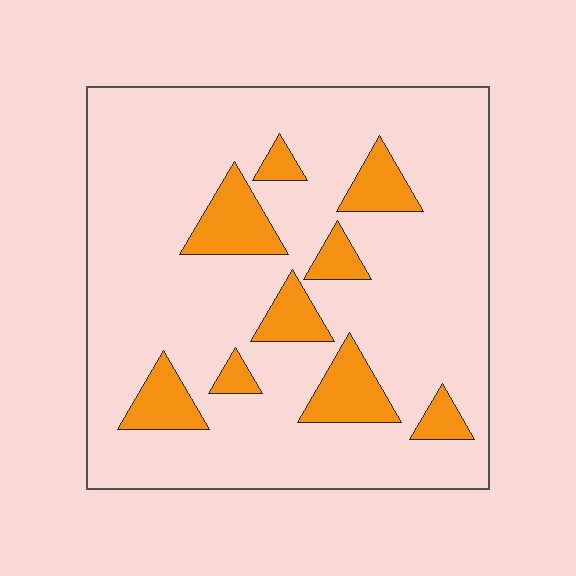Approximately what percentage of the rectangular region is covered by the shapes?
Approximately 15%.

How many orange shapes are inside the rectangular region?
9.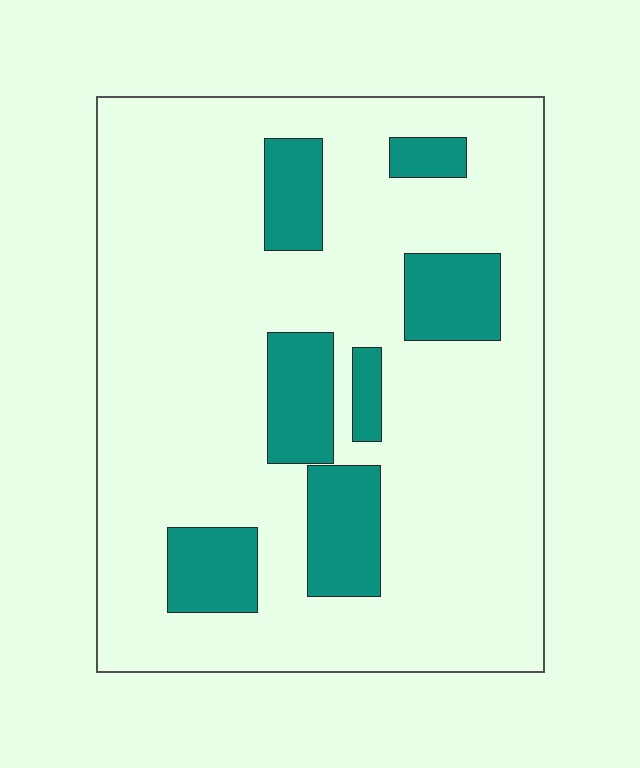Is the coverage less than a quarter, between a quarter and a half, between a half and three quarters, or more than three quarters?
Less than a quarter.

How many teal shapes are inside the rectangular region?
7.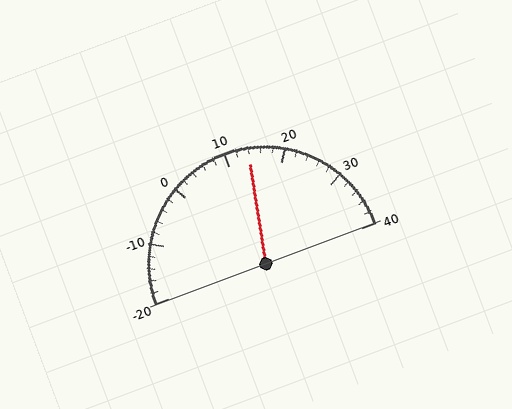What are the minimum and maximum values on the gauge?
The gauge ranges from -20 to 40.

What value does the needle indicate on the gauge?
The needle indicates approximately 14.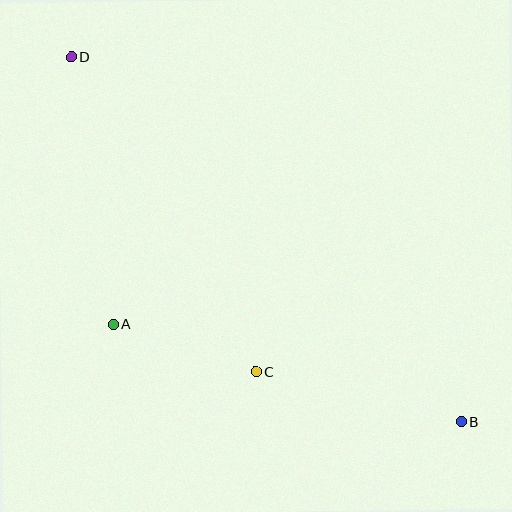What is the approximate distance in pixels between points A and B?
The distance between A and B is approximately 362 pixels.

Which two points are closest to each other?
Points A and C are closest to each other.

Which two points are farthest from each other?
Points B and D are farthest from each other.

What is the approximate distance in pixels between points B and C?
The distance between B and C is approximately 211 pixels.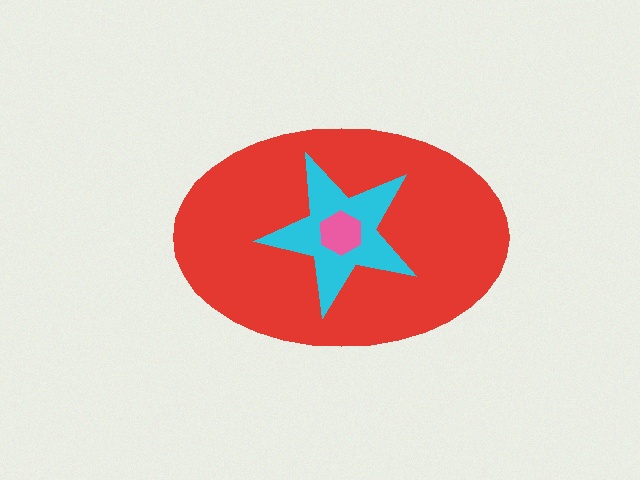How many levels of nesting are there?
3.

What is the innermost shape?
The pink hexagon.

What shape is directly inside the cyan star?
The pink hexagon.